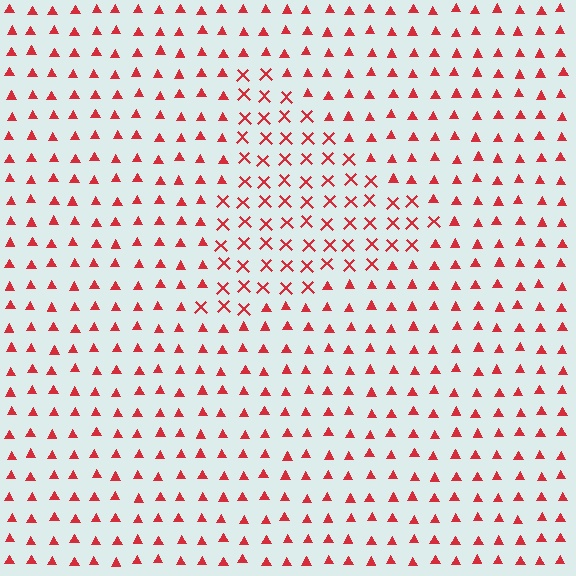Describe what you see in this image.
The image is filled with small red elements arranged in a uniform grid. A triangle-shaped region contains X marks, while the surrounding area contains triangles. The boundary is defined purely by the change in element shape.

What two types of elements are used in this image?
The image uses X marks inside the triangle region and triangles outside it.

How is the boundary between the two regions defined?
The boundary is defined by a change in element shape: X marks inside vs. triangles outside. All elements share the same color and spacing.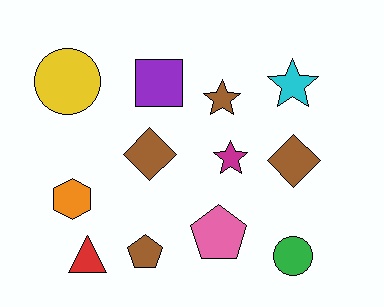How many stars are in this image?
There are 3 stars.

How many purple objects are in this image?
There is 1 purple object.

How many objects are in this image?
There are 12 objects.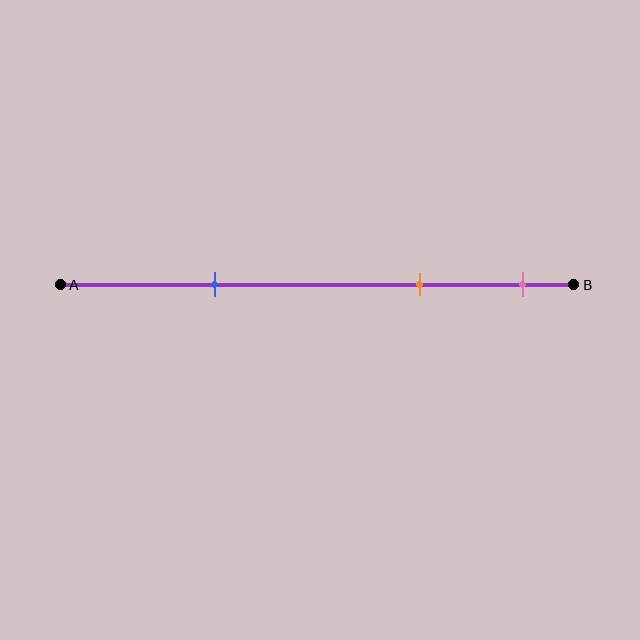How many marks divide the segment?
There are 3 marks dividing the segment.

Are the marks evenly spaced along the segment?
No, the marks are not evenly spaced.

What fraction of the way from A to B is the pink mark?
The pink mark is approximately 90% (0.9) of the way from A to B.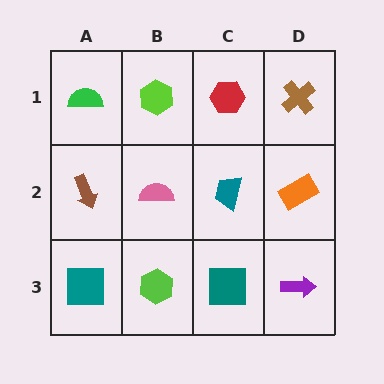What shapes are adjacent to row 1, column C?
A teal trapezoid (row 2, column C), a lime hexagon (row 1, column B), a brown cross (row 1, column D).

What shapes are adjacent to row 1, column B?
A pink semicircle (row 2, column B), a green semicircle (row 1, column A), a red hexagon (row 1, column C).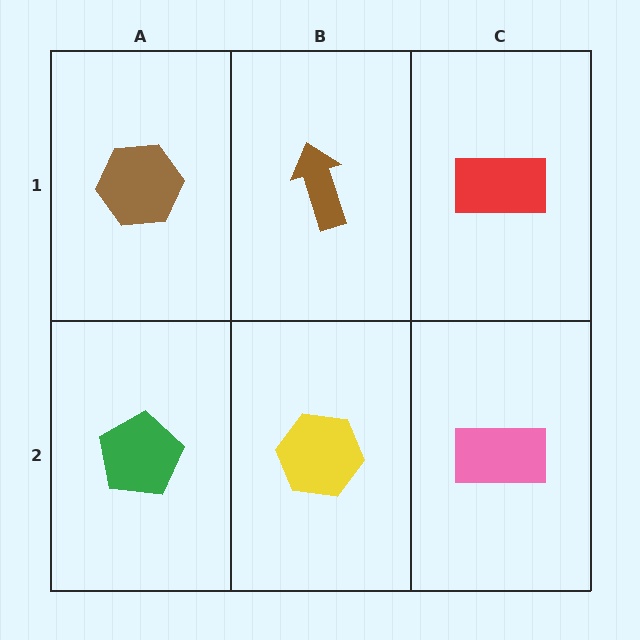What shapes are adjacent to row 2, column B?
A brown arrow (row 1, column B), a green pentagon (row 2, column A), a pink rectangle (row 2, column C).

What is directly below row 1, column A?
A green pentagon.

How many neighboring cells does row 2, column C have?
2.